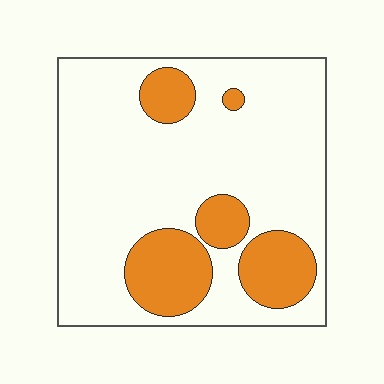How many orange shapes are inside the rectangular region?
5.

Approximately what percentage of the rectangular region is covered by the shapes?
Approximately 25%.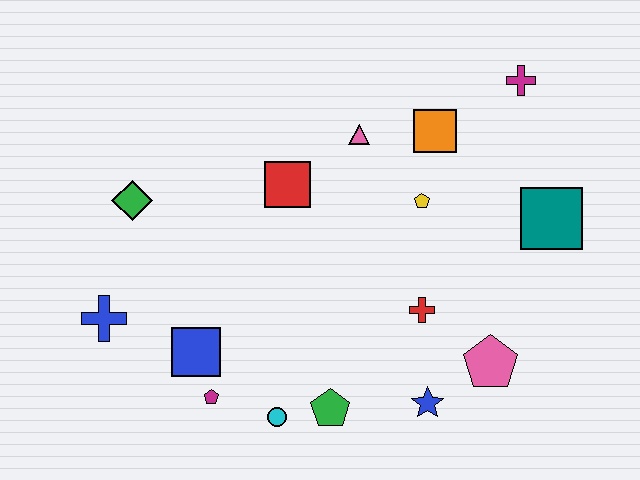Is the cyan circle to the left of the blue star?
Yes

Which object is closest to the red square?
The pink triangle is closest to the red square.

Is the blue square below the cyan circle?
No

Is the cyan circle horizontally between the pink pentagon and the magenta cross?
No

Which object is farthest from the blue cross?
The magenta cross is farthest from the blue cross.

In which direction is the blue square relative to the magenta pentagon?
The blue square is above the magenta pentagon.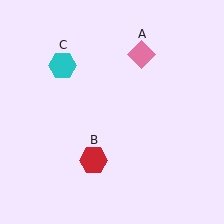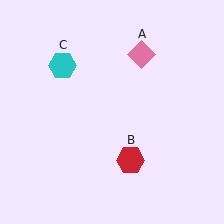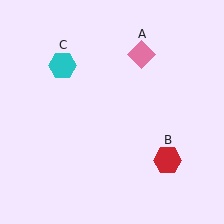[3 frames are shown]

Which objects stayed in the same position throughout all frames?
Pink diamond (object A) and cyan hexagon (object C) remained stationary.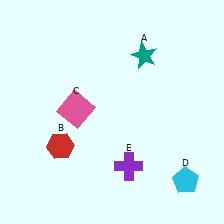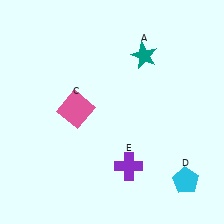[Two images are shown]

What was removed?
The red hexagon (B) was removed in Image 2.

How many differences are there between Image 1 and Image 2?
There is 1 difference between the two images.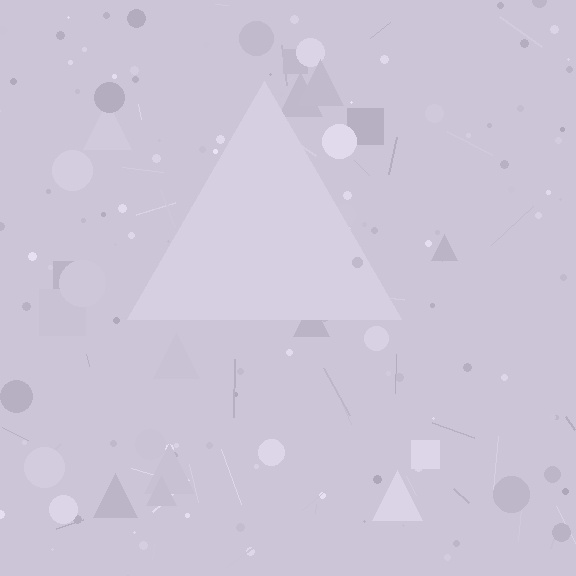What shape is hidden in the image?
A triangle is hidden in the image.